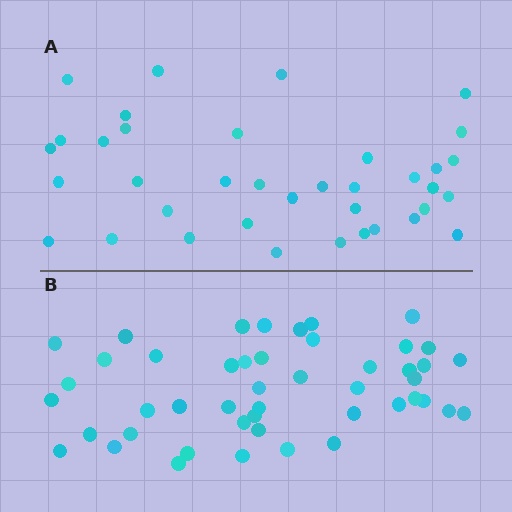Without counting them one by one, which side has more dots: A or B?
Region B (the bottom region) has more dots.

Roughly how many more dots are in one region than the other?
Region B has roughly 10 or so more dots than region A.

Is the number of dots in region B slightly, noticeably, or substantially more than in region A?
Region B has noticeably more, but not dramatically so. The ratio is roughly 1.3 to 1.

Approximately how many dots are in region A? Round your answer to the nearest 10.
About 40 dots. (The exact count is 37, which rounds to 40.)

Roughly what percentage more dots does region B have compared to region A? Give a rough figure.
About 25% more.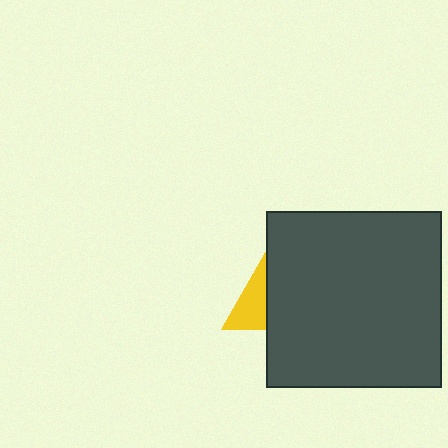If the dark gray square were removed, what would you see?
You would see the complete yellow triangle.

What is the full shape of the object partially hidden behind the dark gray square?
The partially hidden object is a yellow triangle.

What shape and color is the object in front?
The object in front is a dark gray square.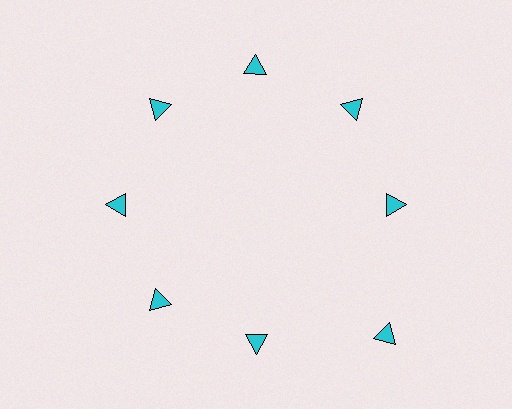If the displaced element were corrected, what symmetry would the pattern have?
It would have 8-fold rotational symmetry — the pattern would map onto itself every 45 degrees.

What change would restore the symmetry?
The symmetry would be restored by moving it inward, back onto the ring so that all 8 triangles sit at equal angles and equal distance from the center.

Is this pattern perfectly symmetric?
No. The 8 cyan triangles are arranged in a ring, but one element near the 4 o'clock position is pushed outward from the center, breaking the 8-fold rotational symmetry.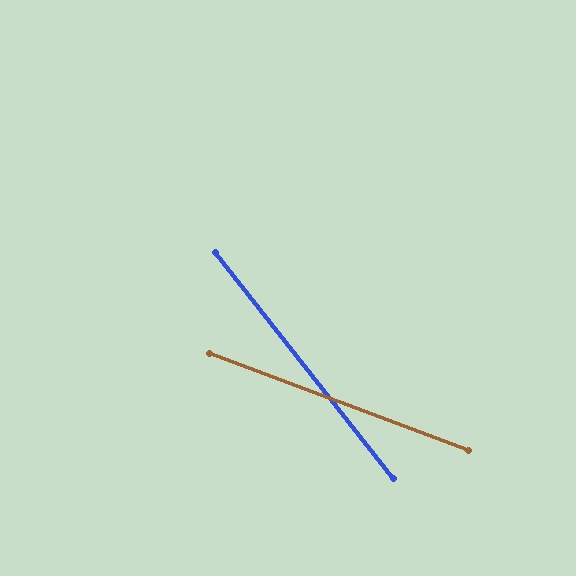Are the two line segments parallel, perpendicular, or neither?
Neither parallel nor perpendicular — they differ by about 31°.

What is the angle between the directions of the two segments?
Approximately 31 degrees.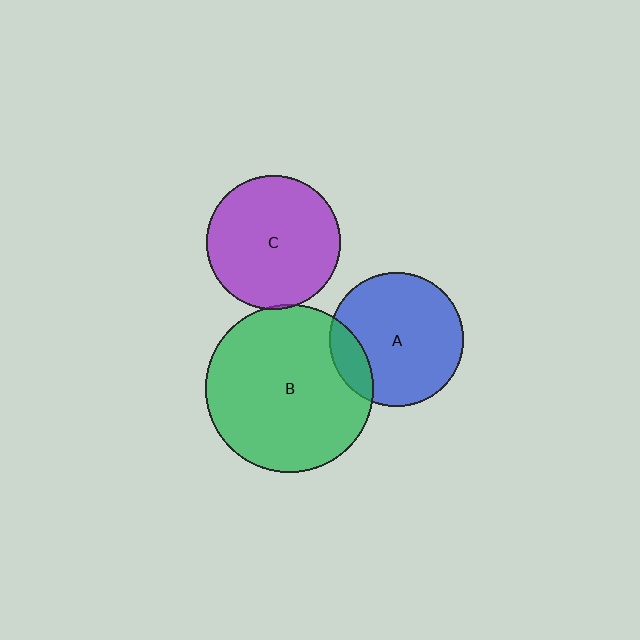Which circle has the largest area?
Circle B (green).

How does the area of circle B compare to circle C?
Approximately 1.6 times.